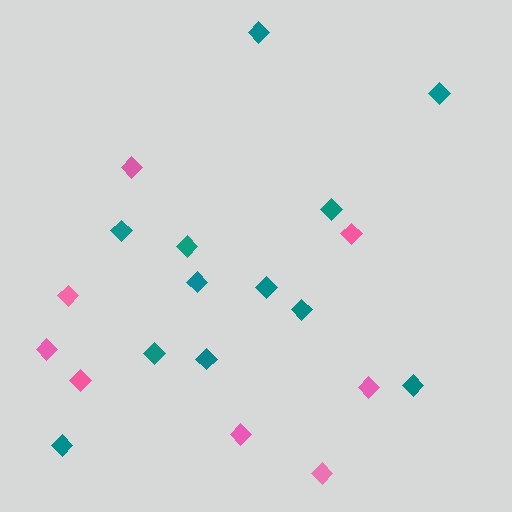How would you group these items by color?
There are 2 groups: one group of teal diamonds (12) and one group of pink diamonds (8).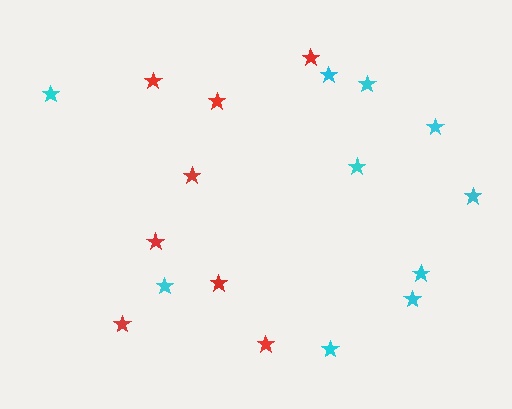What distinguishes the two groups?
There are 2 groups: one group of red stars (8) and one group of cyan stars (10).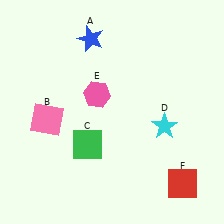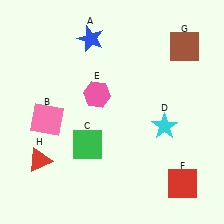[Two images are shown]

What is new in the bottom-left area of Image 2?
A red triangle (H) was added in the bottom-left area of Image 2.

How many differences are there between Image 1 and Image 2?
There are 2 differences between the two images.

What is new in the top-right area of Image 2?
A brown square (G) was added in the top-right area of Image 2.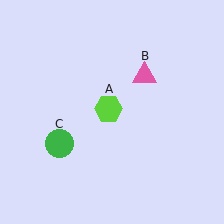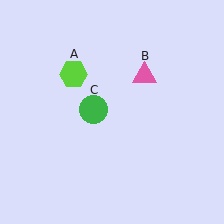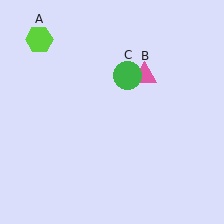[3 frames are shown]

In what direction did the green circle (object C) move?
The green circle (object C) moved up and to the right.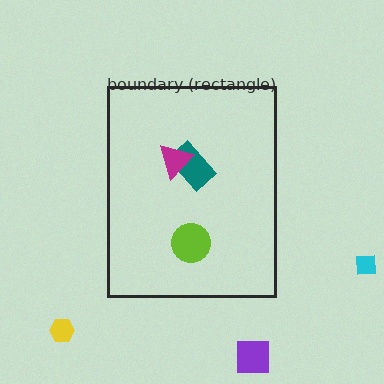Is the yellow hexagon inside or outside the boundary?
Outside.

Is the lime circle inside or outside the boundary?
Inside.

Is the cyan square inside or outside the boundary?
Outside.